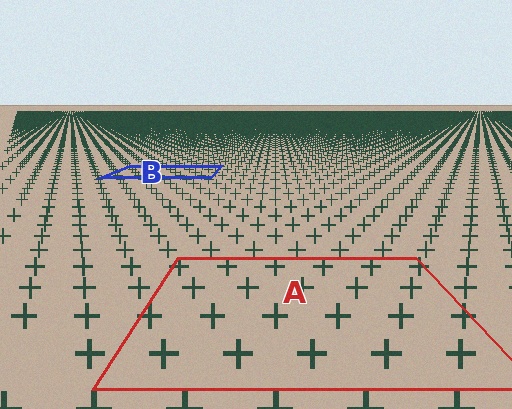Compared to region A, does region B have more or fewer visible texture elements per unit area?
Region B has more texture elements per unit area — they are packed more densely because it is farther away.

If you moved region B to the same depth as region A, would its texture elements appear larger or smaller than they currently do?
They would appear larger. At a closer depth, the same texture elements are projected at a bigger on-screen size.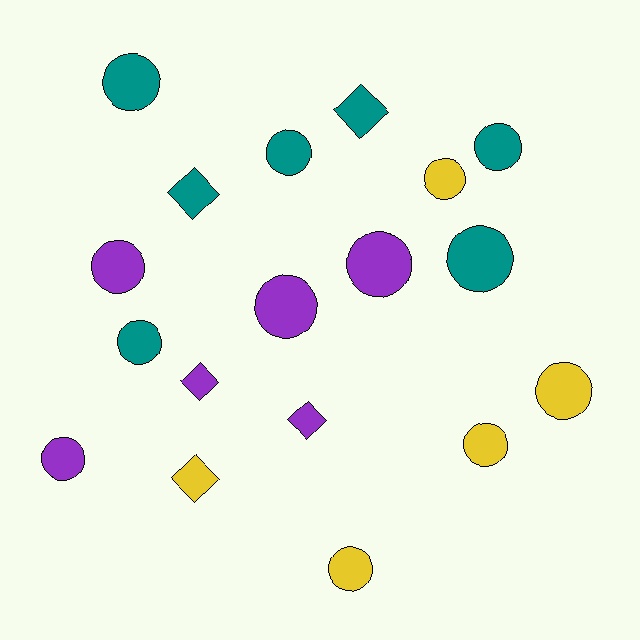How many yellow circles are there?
There are 4 yellow circles.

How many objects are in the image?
There are 18 objects.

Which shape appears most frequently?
Circle, with 13 objects.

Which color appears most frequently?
Teal, with 7 objects.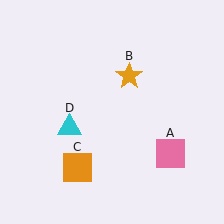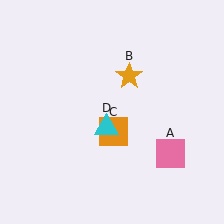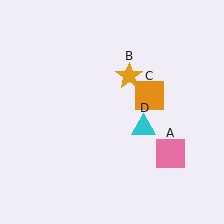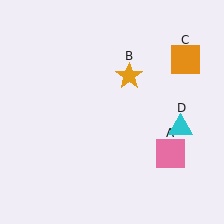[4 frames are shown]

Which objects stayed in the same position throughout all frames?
Pink square (object A) and orange star (object B) remained stationary.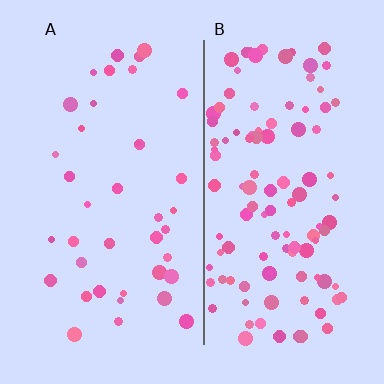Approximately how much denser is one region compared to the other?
Approximately 2.9× — region B over region A.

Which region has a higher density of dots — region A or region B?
B (the right).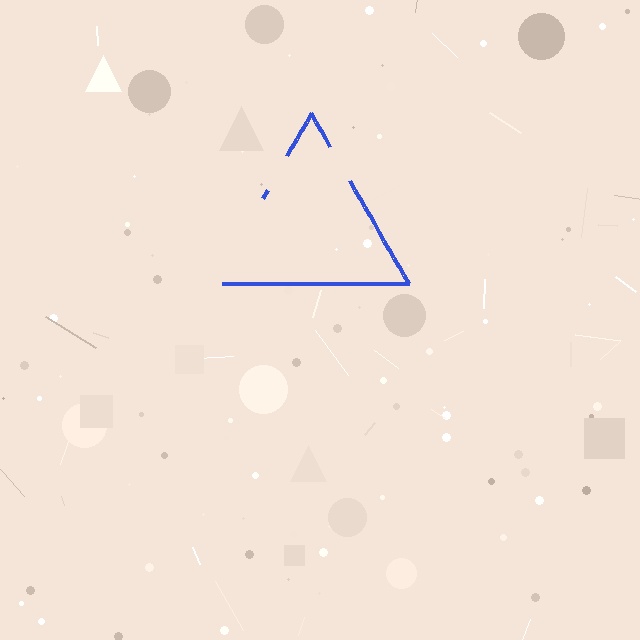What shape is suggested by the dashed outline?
The dashed outline suggests a triangle.